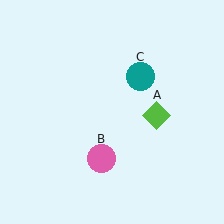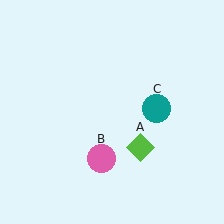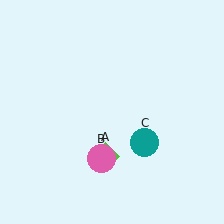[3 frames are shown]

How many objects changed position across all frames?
2 objects changed position: lime diamond (object A), teal circle (object C).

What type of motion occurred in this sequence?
The lime diamond (object A), teal circle (object C) rotated clockwise around the center of the scene.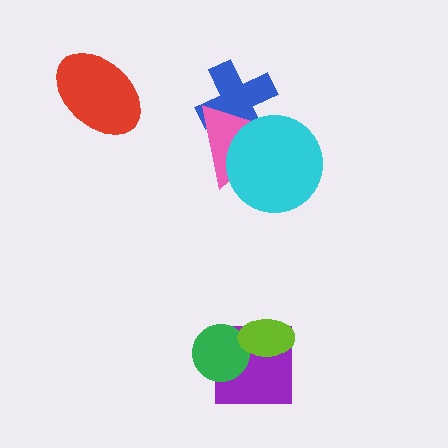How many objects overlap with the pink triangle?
2 objects overlap with the pink triangle.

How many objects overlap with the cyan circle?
2 objects overlap with the cyan circle.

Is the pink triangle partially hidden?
Yes, it is partially covered by another shape.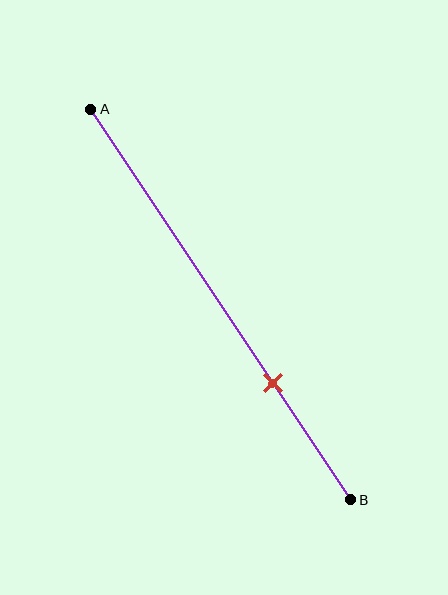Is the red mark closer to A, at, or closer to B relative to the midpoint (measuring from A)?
The red mark is closer to point B than the midpoint of segment AB.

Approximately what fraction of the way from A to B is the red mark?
The red mark is approximately 70% of the way from A to B.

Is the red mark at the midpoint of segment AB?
No, the mark is at about 70% from A, not at the 50% midpoint.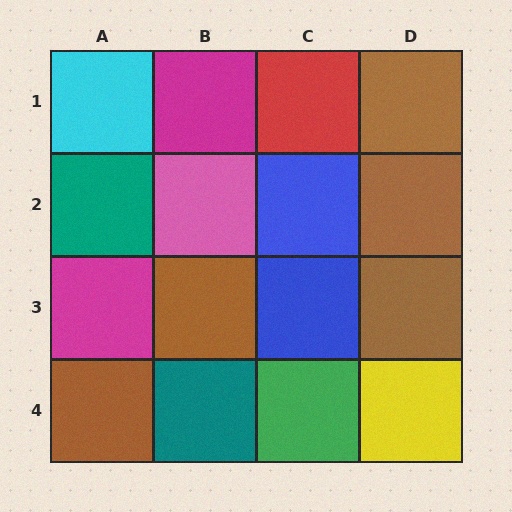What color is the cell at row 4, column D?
Yellow.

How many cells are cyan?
1 cell is cyan.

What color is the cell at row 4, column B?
Teal.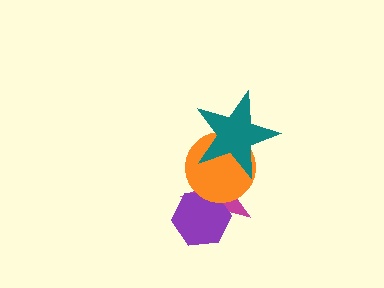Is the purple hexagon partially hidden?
Yes, it is partially covered by another shape.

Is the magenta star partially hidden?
Yes, it is partially covered by another shape.